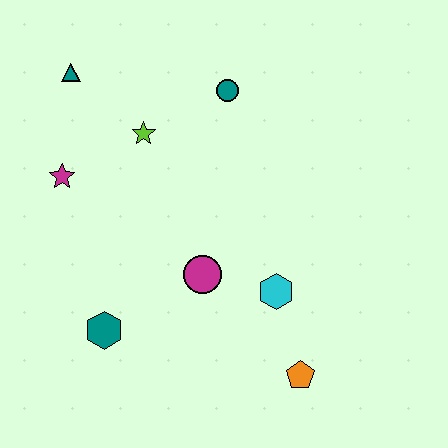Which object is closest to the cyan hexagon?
The magenta circle is closest to the cyan hexagon.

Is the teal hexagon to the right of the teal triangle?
Yes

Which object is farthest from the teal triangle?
The orange pentagon is farthest from the teal triangle.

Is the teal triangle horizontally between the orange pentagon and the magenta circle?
No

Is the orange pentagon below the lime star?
Yes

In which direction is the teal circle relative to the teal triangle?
The teal circle is to the right of the teal triangle.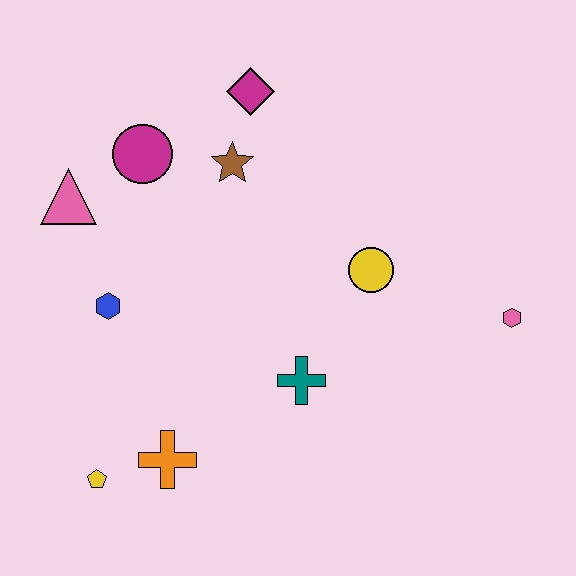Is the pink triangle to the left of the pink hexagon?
Yes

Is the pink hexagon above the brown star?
No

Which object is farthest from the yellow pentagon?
The pink hexagon is farthest from the yellow pentagon.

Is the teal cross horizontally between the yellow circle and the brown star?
Yes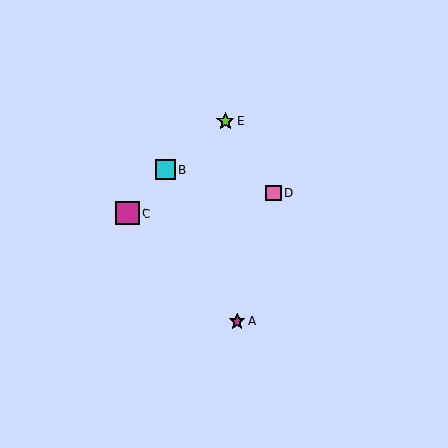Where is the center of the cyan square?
The center of the cyan square is at (166, 169).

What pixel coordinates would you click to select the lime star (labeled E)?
Click at (225, 121) to select the lime star E.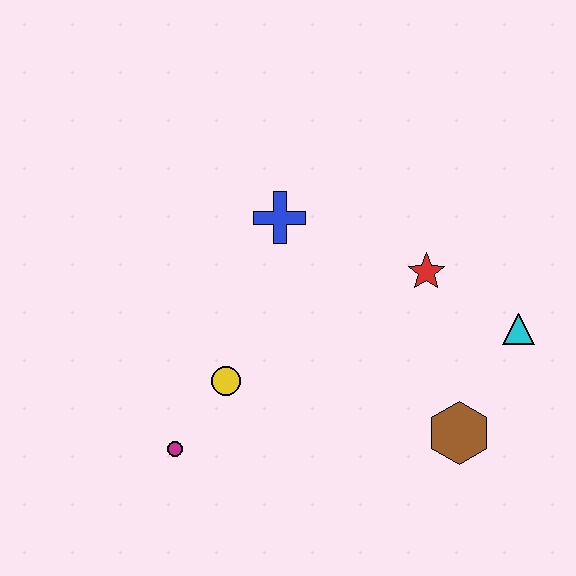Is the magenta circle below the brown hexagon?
Yes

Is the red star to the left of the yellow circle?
No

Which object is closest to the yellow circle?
The magenta circle is closest to the yellow circle.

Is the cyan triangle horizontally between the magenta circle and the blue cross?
No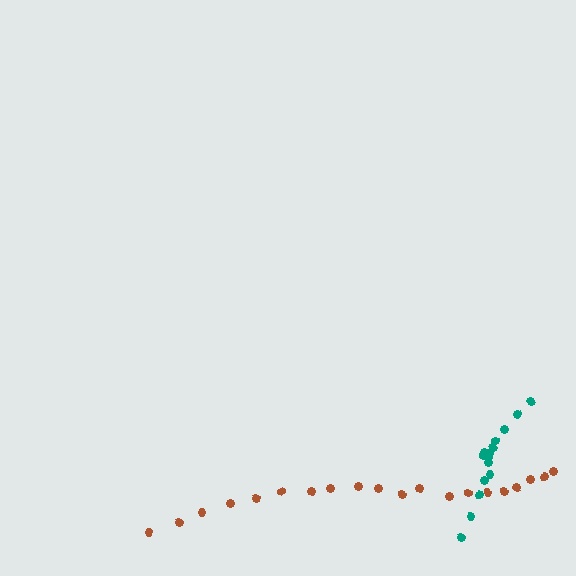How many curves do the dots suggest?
There are 2 distinct paths.